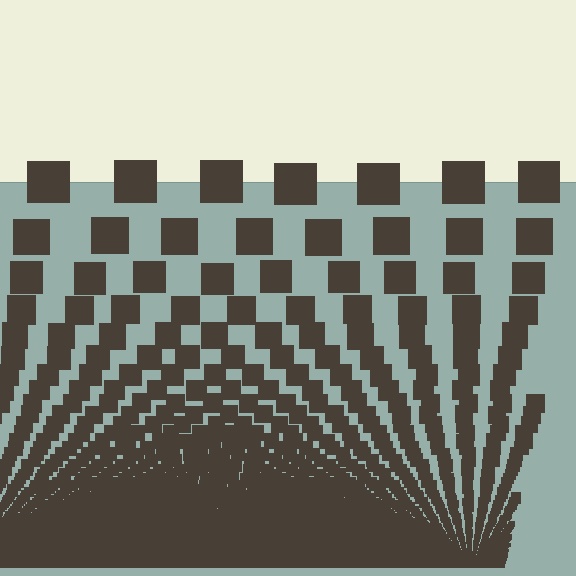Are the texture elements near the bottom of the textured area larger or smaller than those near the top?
Smaller. The gradient is inverted — elements near the bottom are smaller and denser.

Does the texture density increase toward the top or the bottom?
Density increases toward the bottom.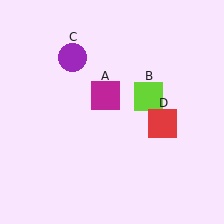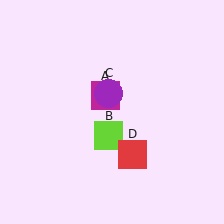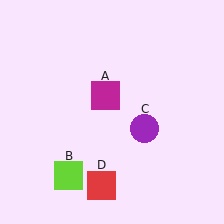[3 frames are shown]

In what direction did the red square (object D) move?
The red square (object D) moved down and to the left.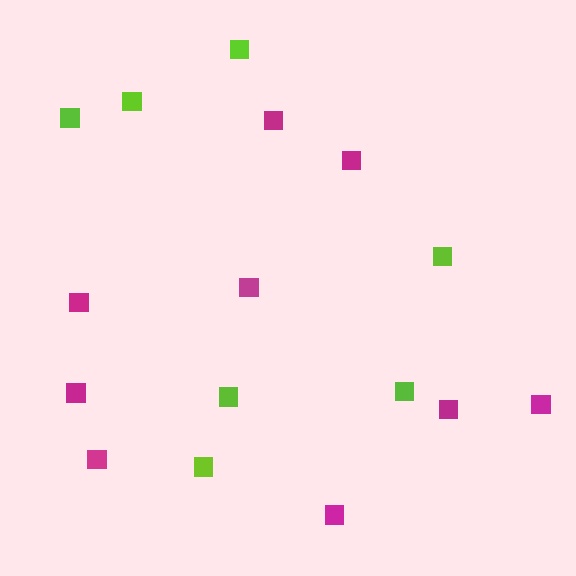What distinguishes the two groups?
There are 2 groups: one group of magenta squares (9) and one group of lime squares (7).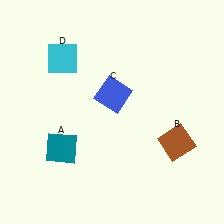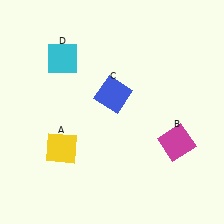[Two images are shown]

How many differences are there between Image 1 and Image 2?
There are 2 differences between the two images.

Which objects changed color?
A changed from teal to yellow. B changed from brown to magenta.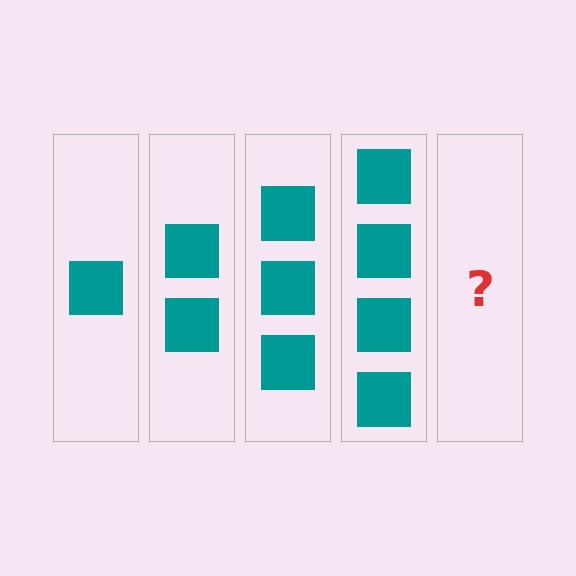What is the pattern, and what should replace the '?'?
The pattern is that each step adds one more square. The '?' should be 5 squares.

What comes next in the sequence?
The next element should be 5 squares.